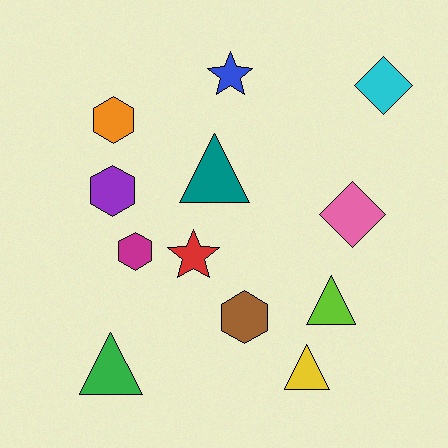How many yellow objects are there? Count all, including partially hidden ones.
There is 1 yellow object.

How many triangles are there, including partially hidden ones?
There are 4 triangles.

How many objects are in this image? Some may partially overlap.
There are 12 objects.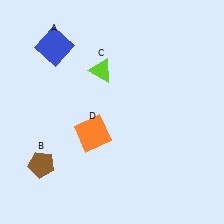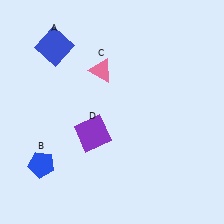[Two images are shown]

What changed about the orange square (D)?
In Image 1, D is orange. In Image 2, it changed to purple.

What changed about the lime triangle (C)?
In Image 1, C is lime. In Image 2, it changed to pink.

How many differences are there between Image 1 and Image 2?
There are 3 differences between the two images.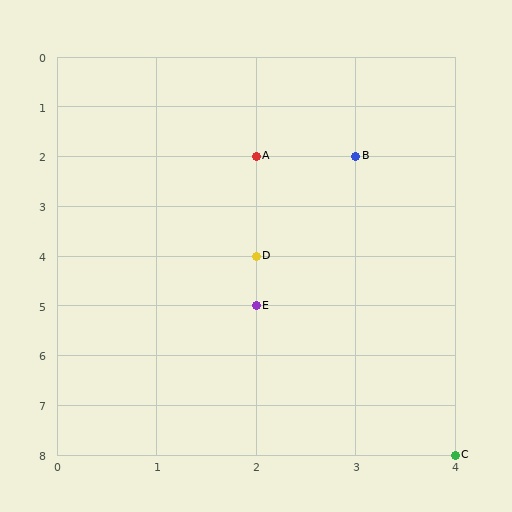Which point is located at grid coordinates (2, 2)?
Point A is at (2, 2).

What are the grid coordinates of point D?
Point D is at grid coordinates (2, 4).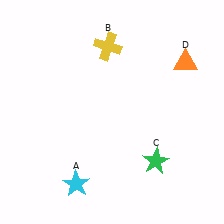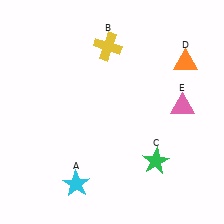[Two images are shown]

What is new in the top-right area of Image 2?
A pink triangle (E) was added in the top-right area of Image 2.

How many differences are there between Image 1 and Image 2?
There is 1 difference between the two images.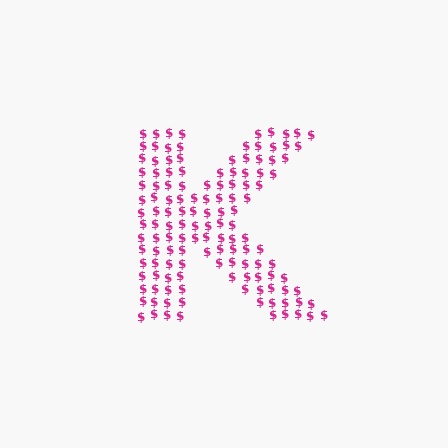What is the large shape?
The large shape is the letter K.